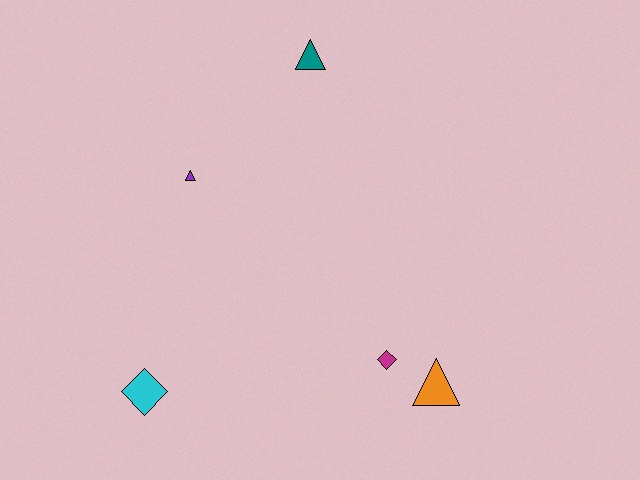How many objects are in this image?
There are 5 objects.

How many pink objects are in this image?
There are no pink objects.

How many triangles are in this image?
There are 3 triangles.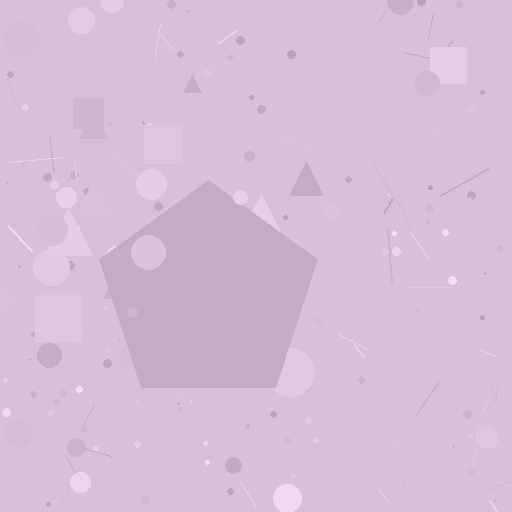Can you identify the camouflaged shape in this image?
The camouflaged shape is a pentagon.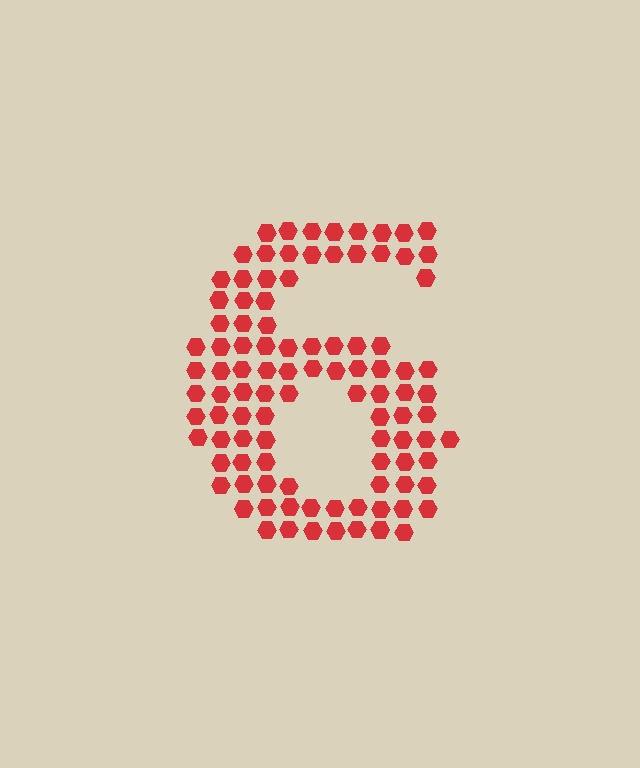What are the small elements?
The small elements are hexagons.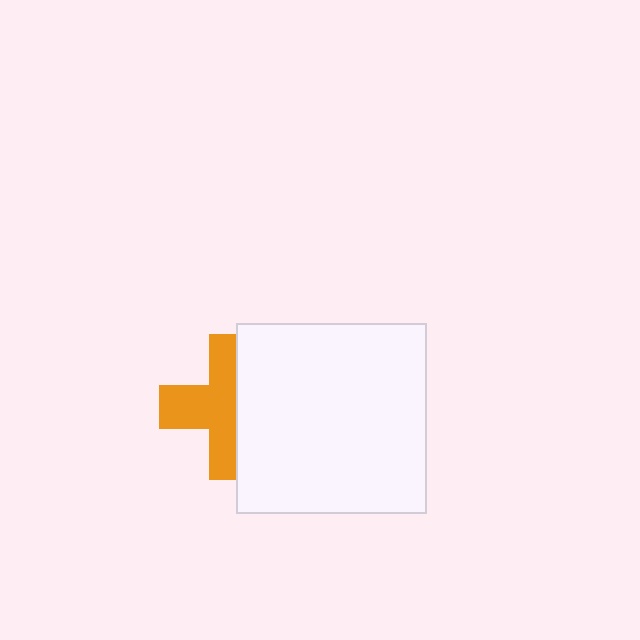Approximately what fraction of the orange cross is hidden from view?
Roughly 45% of the orange cross is hidden behind the white square.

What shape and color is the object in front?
The object in front is a white square.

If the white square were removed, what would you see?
You would see the complete orange cross.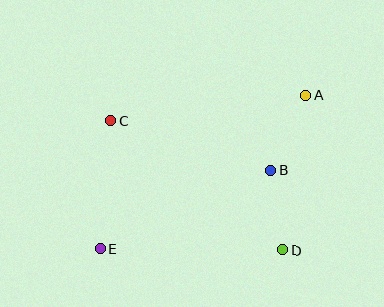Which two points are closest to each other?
Points B and D are closest to each other.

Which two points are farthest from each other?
Points A and E are farthest from each other.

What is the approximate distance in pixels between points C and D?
The distance between C and D is approximately 215 pixels.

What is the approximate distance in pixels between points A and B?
The distance between A and B is approximately 84 pixels.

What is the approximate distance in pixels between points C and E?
The distance between C and E is approximately 129 pixels.